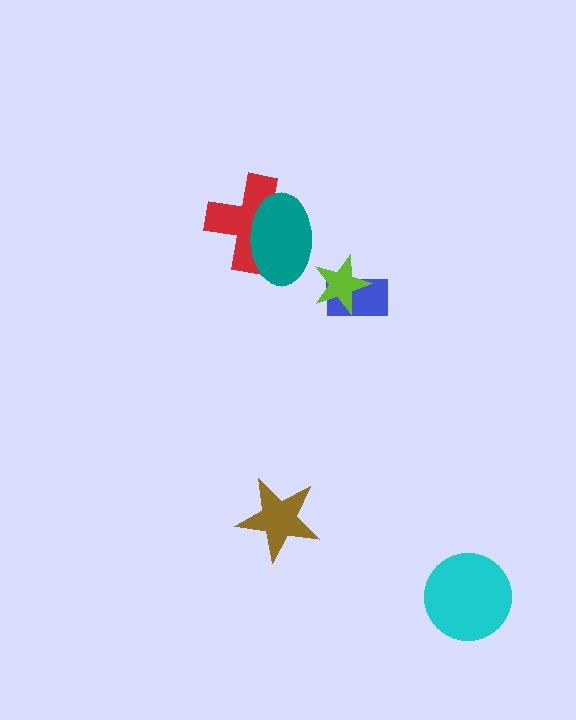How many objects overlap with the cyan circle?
0 objects overlap with the cyan circle.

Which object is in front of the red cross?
The teal ellipse is in front of the red cross.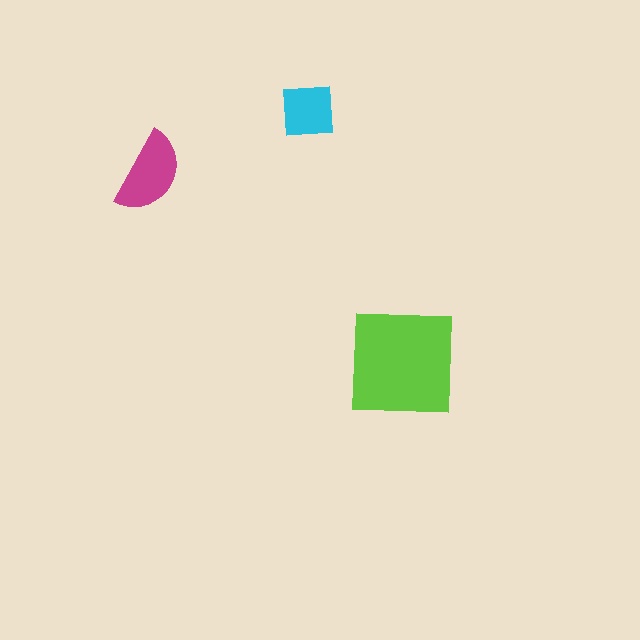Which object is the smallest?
The cyan square.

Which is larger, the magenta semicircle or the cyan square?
The magenta semicircle.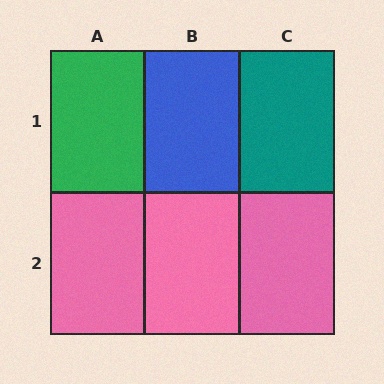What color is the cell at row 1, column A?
Green.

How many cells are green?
1 cell is green.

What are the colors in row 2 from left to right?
Pink, pink, pink.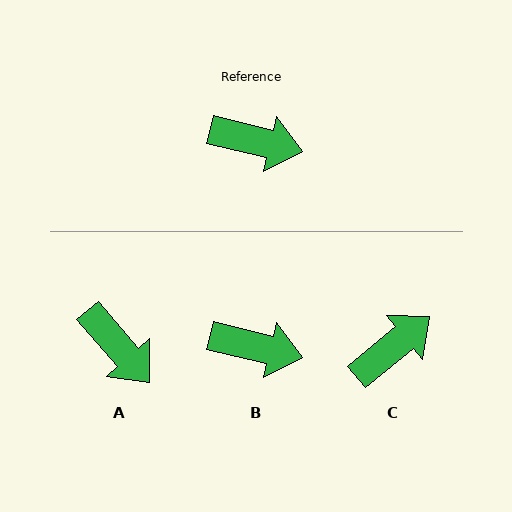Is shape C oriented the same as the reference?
No, it is off by about 54 degrees.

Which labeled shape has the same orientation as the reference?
B.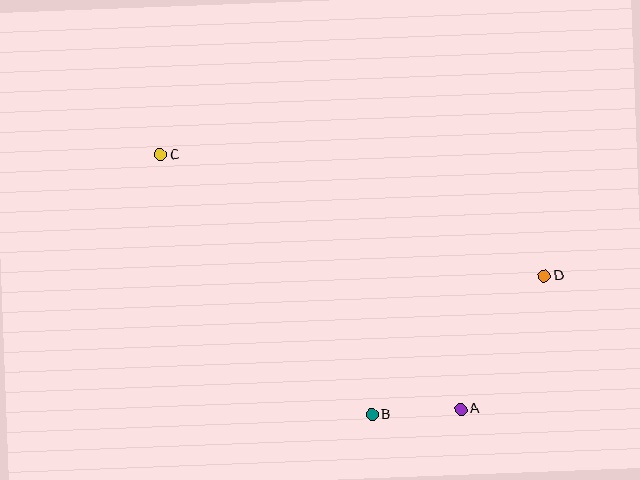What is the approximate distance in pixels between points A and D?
The distance between A and D is approximately 157 pixels.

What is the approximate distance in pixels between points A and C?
The distance between A and C is approximately 394 pixels.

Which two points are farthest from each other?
Points C and D are farthest from each other.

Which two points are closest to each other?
Points A and B are closest to each other.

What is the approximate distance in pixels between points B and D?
The distance between B and D is approximately 221 pixels.